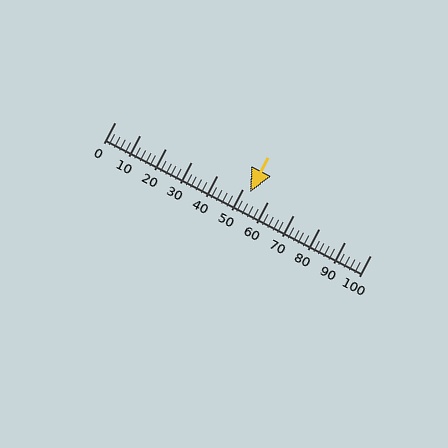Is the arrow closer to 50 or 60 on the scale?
The arrow is closer to 50.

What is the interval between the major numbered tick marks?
The major tick marks are spaced 10 units apart.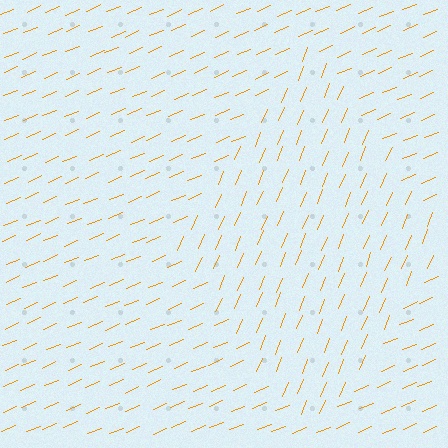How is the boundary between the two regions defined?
The boundary is defined purely by a change in line orientation (approximately 45 degrees difference). All lines are the same color and thickness.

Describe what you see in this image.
The image is filled with small orange line segments. A diamond region in the image has lines oriented differently from the surrounding lines, creating a visible texture boundary.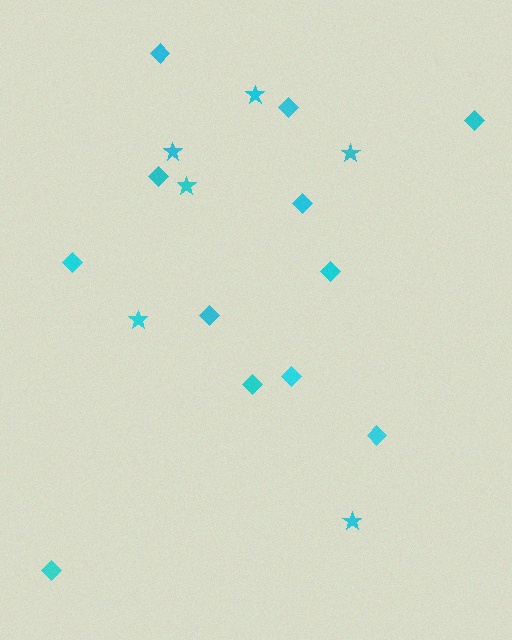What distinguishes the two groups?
There are 2 groups: one group of diamonds (12) and one group of stars (6).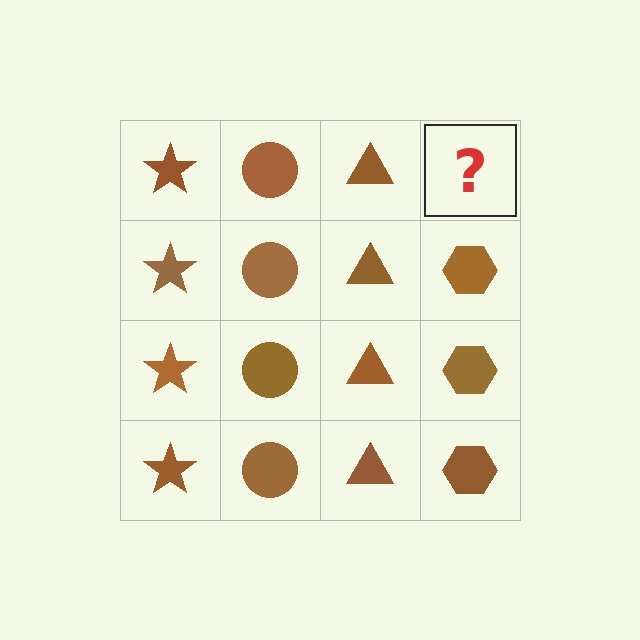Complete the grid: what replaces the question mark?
The question mark should be replaced with a brown hexagon.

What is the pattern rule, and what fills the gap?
The rule is that each column has a consistent shape. The gap should be filled with a brown hexagon.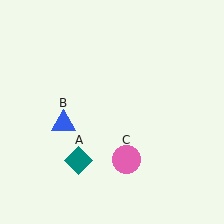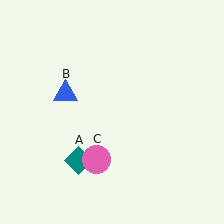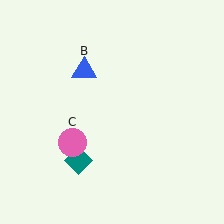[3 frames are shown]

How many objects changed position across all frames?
2 objects changed position: blue triangle (object B), pink circle (object C).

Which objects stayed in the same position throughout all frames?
Teal diamond (object A) remained stationary.